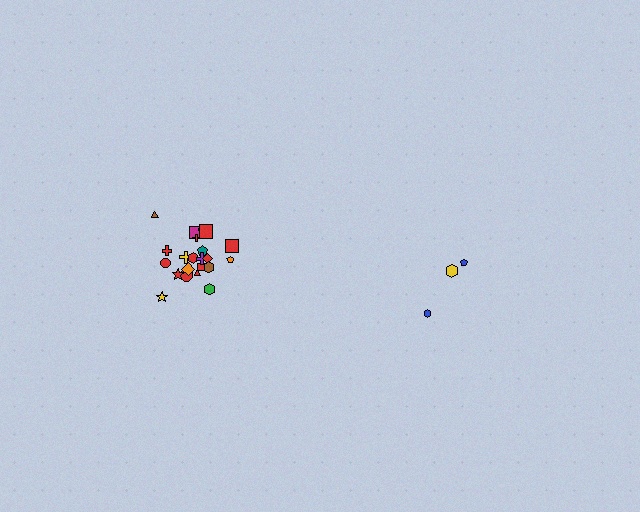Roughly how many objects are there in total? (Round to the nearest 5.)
Roughly 25 objects in total.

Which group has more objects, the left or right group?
The left group.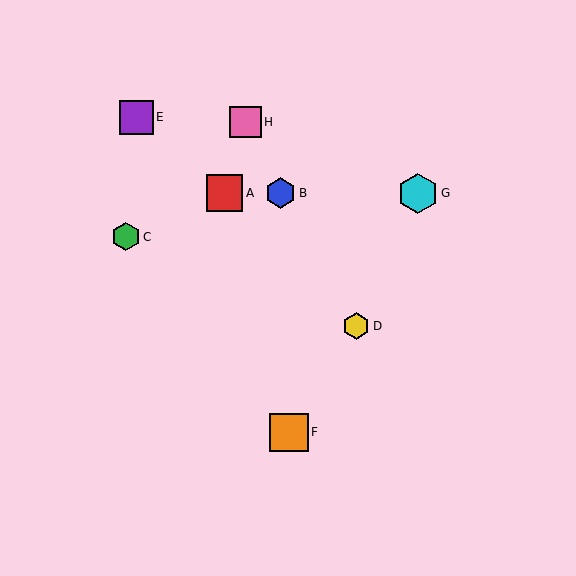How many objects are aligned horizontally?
3 objects (A, B, G) are aligned horizontally.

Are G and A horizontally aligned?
Yes, both are at y≈193.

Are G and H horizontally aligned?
No, G is at y≈193 and H is at y≈122.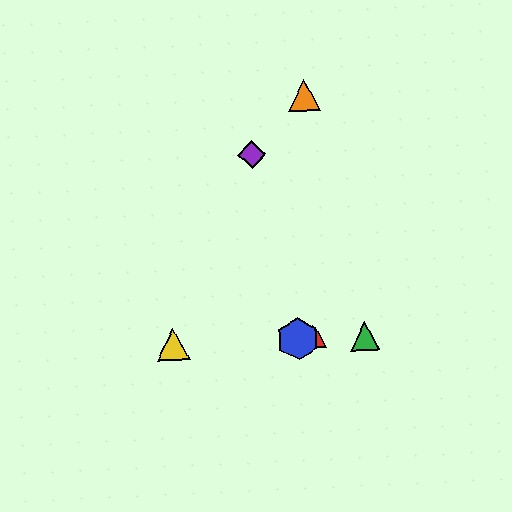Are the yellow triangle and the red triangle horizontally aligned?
Yes, both are at y≈345.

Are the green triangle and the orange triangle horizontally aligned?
No, the green triangle is at y≈336 and the orange triangle is at y≈95.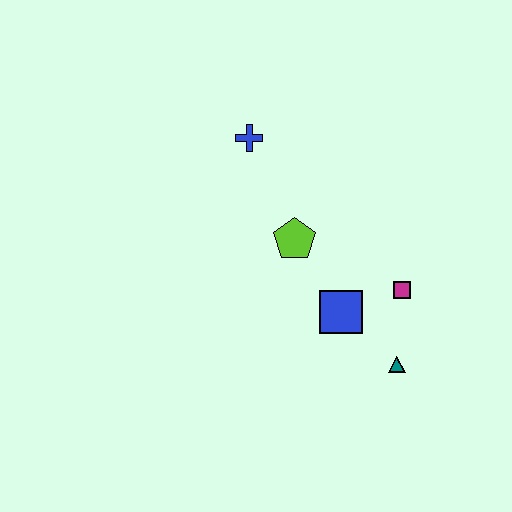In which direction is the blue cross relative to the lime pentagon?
The blue cross is above the lime pentagon.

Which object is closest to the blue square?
The magenta square is closest to the blue square.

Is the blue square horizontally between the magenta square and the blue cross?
Yes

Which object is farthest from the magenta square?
The blue cross is farthest from the magenta square.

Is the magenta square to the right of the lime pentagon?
Yes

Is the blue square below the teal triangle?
No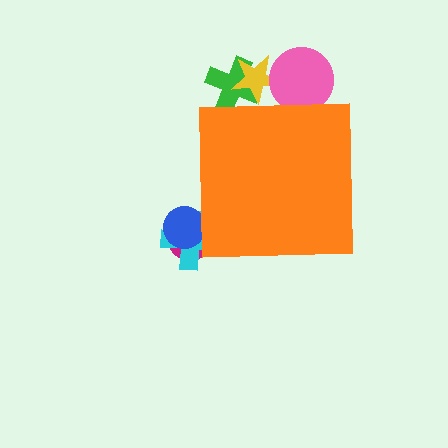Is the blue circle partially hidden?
Yes, the blue circle is partially hidden behind the orange square.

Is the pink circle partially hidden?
Yes, the pink circle is partially hidden behind the orange square.